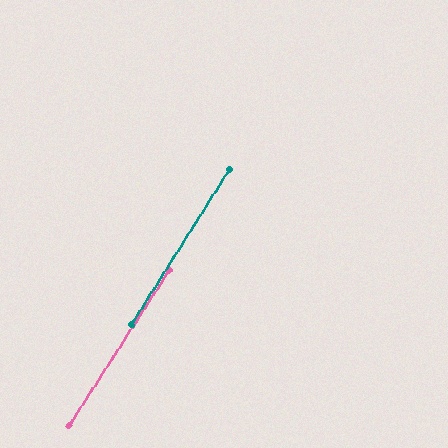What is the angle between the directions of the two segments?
Approximately 0 degrees.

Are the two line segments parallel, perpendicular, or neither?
Parallel — their directions differ by only 0.3°.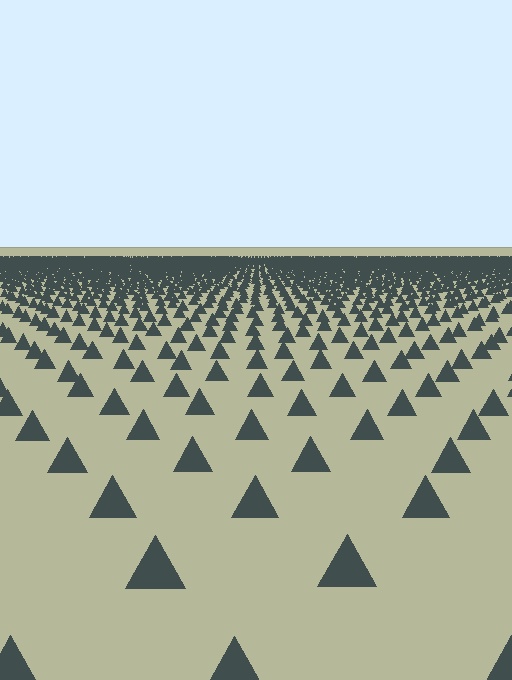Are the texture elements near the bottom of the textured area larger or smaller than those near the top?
Larger. Near the bottom, elements are closer to the viewer and appear at a bigger on-screen size.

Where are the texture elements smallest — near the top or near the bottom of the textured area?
Near the top.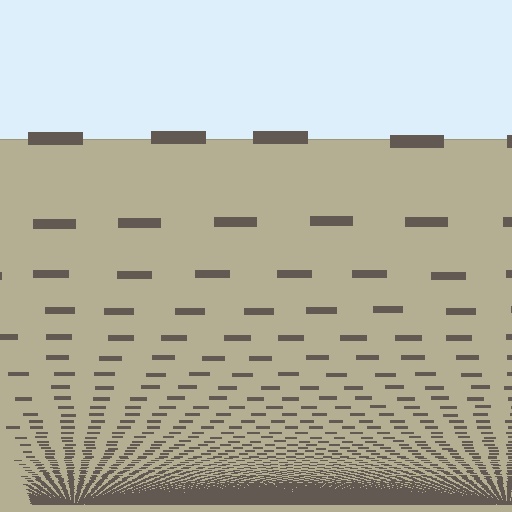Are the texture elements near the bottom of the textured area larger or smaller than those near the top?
Smaller. The gradient is inverted — elements near the bottom are smaller and denser.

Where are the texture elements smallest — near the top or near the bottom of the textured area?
Near the bottom.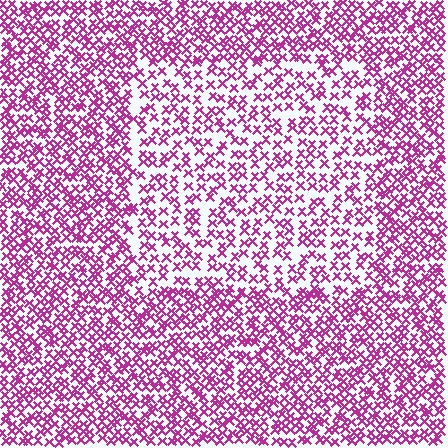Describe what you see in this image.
The image contains small magenta elements arranged at two different densities. A rectangle-shaped region is visible where the elements are less densely packed than the surrounding area.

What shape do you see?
I see a rectangle.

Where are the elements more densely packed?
The elements are more densely packed outside the rectangle boundary.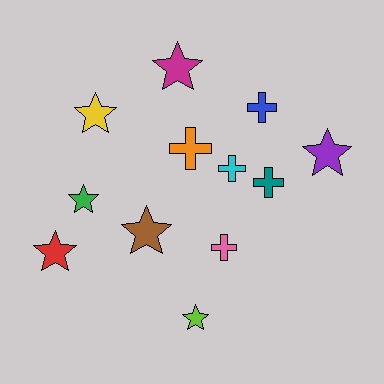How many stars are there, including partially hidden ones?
There are 7 stars.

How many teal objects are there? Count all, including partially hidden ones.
There is 1 teal object.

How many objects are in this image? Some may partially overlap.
There are 12 objects.